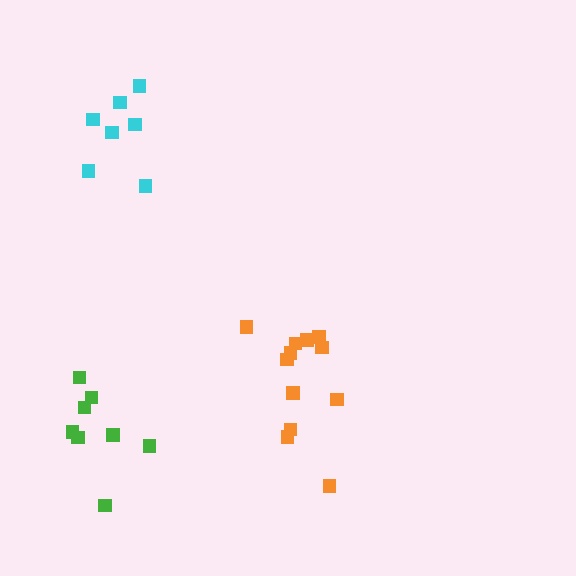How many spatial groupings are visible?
There are 3 spatial groupings.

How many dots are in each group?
Group 1: 12 dots, Group 2: 7 dots, Group 3: 8 dots (27 total).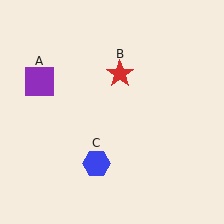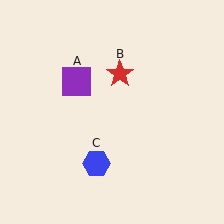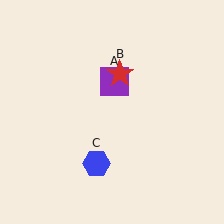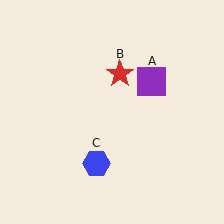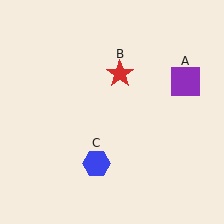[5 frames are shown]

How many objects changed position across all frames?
1 object changed position: purple square (object A).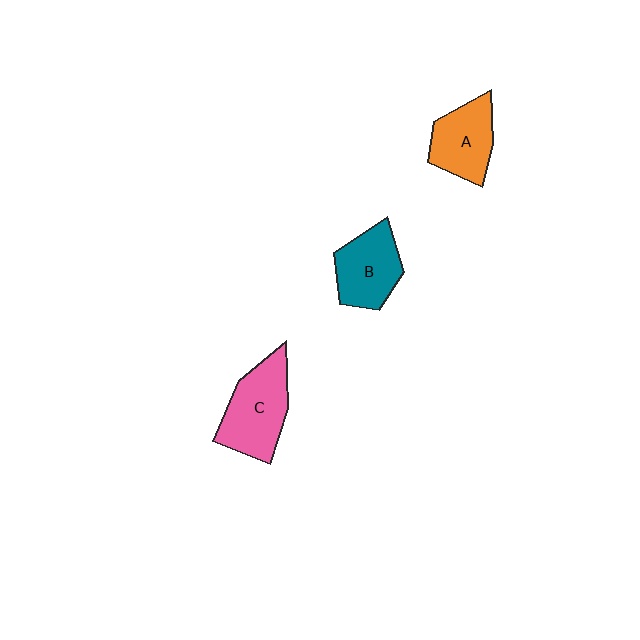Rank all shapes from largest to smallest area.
From largest to smallest: C (pink), B (teal), A (orange).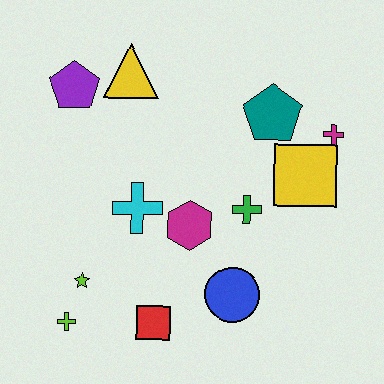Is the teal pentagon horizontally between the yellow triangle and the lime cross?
No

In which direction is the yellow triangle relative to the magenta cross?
The yellow triangle is to the left of the magenta cross.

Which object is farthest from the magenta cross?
The lime cross is farthest from the magenta cross.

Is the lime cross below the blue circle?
Yes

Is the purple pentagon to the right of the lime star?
No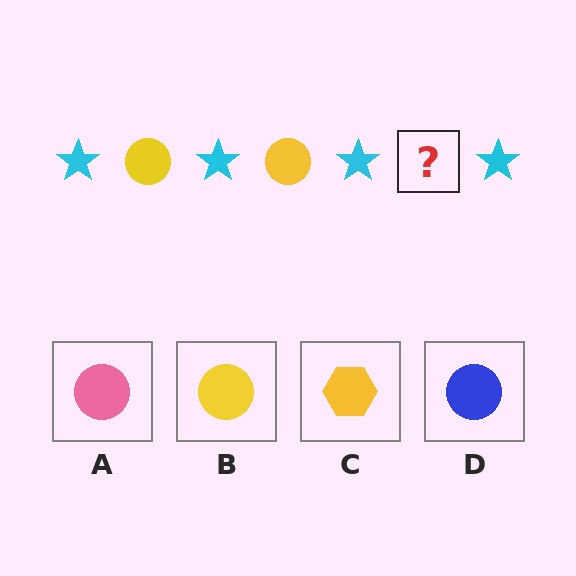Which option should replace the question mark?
Option B.